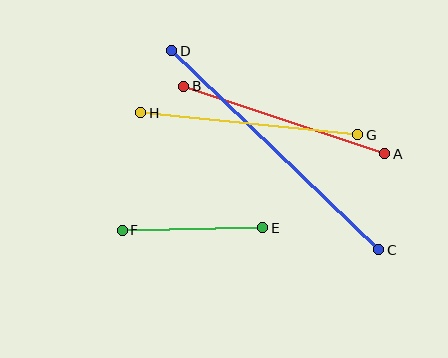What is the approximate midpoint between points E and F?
The midpoint is at approximately (192, 229) pixels.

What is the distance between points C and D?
The distance is approximately 287 pixels.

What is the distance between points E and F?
The distance is approximately 140 pixels.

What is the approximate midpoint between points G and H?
The midpoint is at approximately (249, 124) pixels.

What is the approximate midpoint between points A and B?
The midpoint is at approximately (284, 120) pixels.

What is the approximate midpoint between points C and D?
The midpoint is at approximately (275, 150) pixels.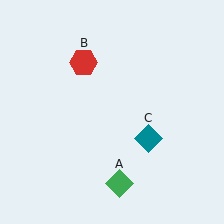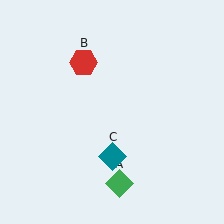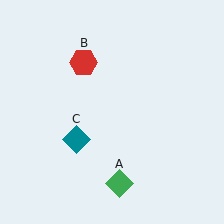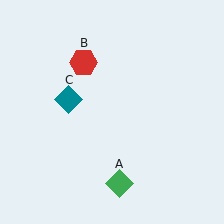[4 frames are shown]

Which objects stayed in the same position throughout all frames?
Green diamond (object A) and red hexagon (object B) remained stationary.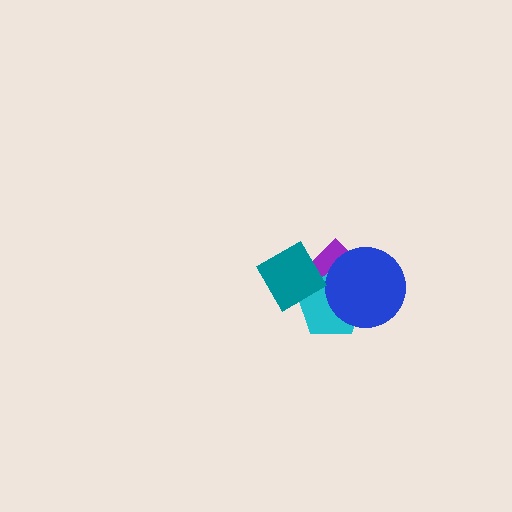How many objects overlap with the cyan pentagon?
4 objects overlap with the cyan pentagon.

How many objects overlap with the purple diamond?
4 objects overlap with the purple diamond.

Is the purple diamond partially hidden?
Yes, it is partially covered by another shape.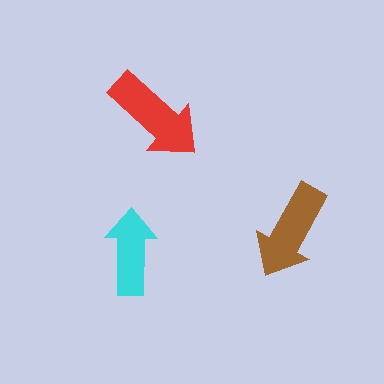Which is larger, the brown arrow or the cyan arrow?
The brown one.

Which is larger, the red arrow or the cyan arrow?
The red one.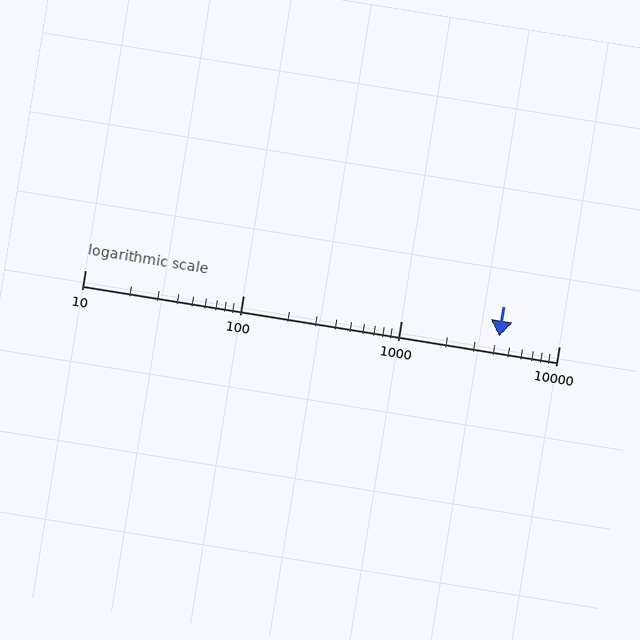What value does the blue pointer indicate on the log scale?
The pointer indicates approximately 4200.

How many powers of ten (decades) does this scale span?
The scale spans 3 decades, from 10 to 10000.